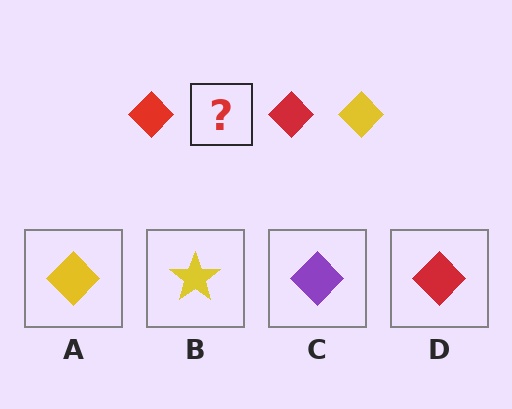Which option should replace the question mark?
Option A.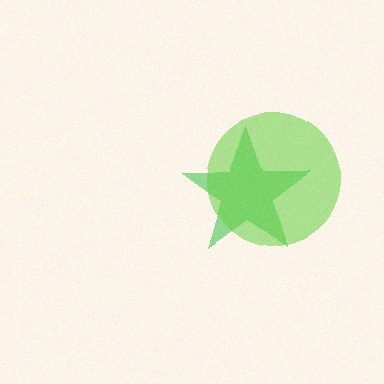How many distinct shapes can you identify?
There are 2 distinct shapes: a green star, a lime circle.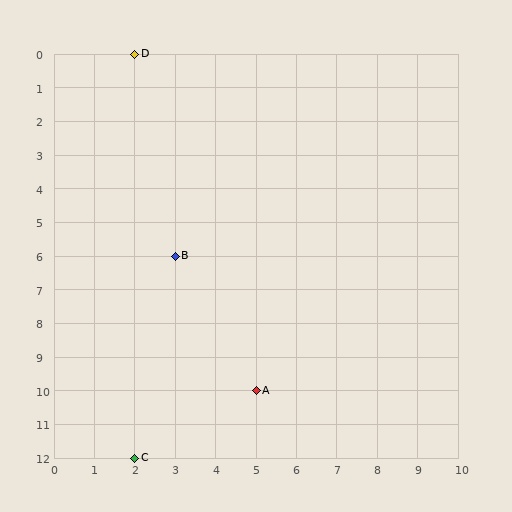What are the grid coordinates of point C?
Point C is at grid coordinates (2, 12).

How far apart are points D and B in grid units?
Points D and B are 1 column and 6 rows apart (about 6.1 grid units diagonally).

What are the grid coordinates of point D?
Point D is at grid coordinates (2, 0).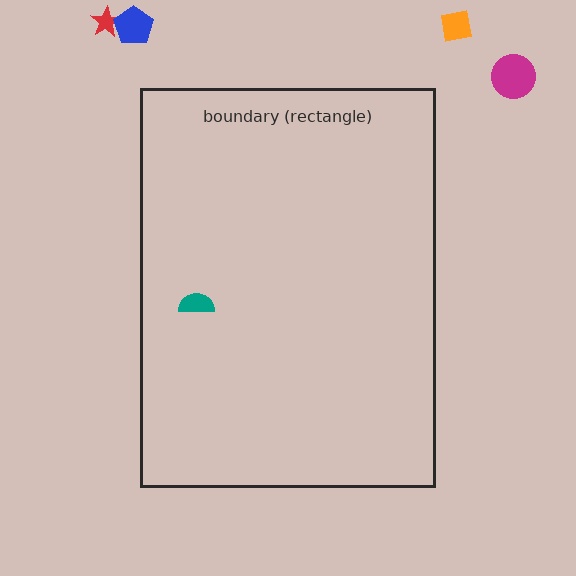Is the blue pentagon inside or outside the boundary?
Outside.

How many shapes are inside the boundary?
1 inside, 4 outside.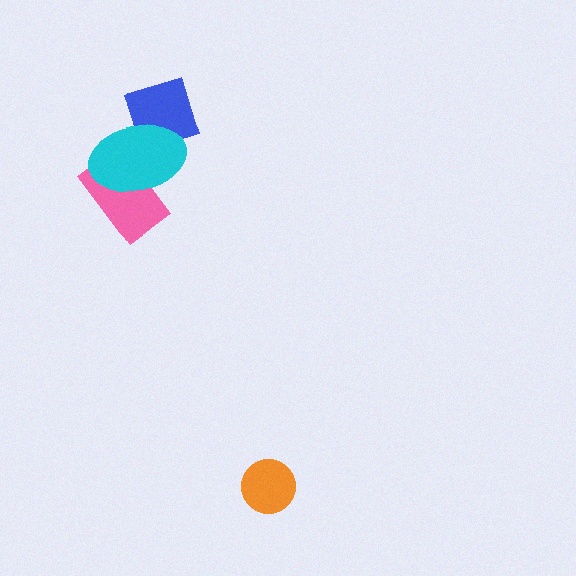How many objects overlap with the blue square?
1 object overlaps with the blue square.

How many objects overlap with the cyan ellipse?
2 objects overlap with the cyan ellipse.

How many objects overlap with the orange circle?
0 objects overlap with the orange circle.